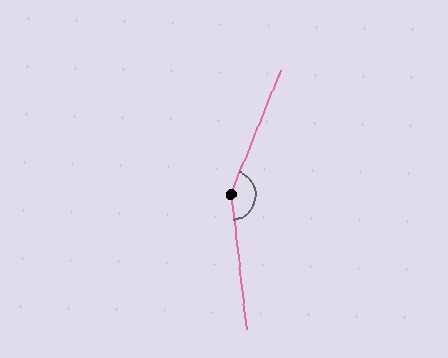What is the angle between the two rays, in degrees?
Approximately 151 degrees.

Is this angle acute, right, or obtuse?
It is obtuse.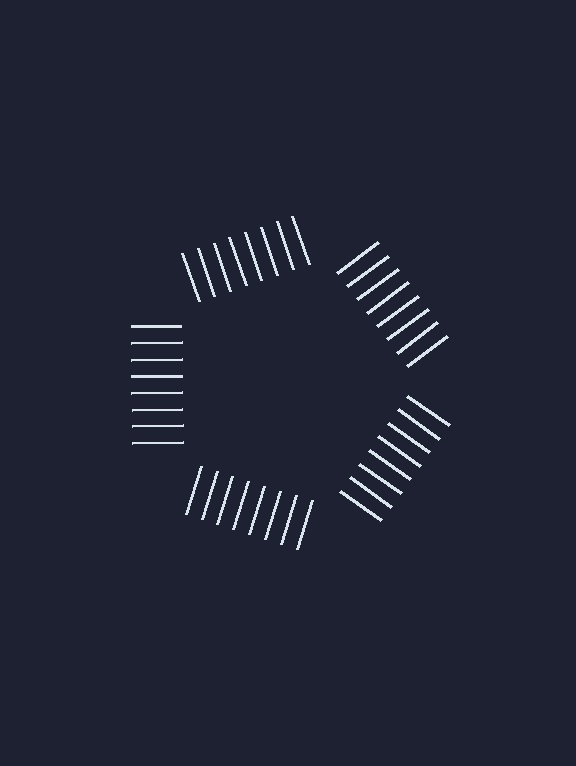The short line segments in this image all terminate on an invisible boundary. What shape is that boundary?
An illusory pentagon — the line segments terminate on its edges but no continuous stroke is drawn.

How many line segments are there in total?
40 — 8 along each of the 5 edges.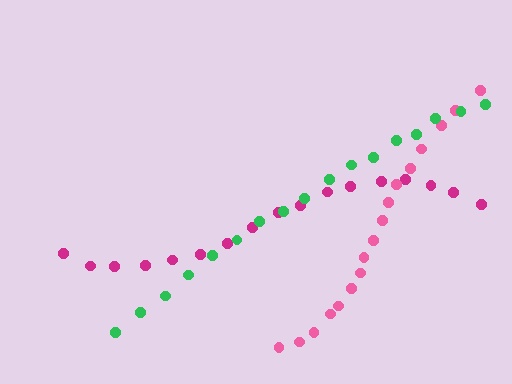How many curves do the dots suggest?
There are 3 distinct paths.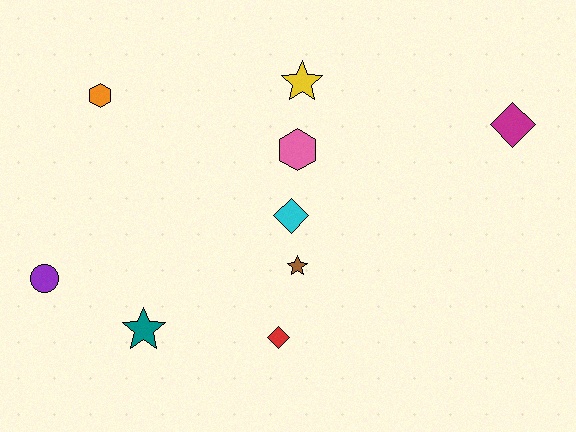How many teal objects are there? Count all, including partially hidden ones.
There is 1 teal object.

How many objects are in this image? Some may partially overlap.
There are 9 objects.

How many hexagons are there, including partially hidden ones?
There are 2 hexagons.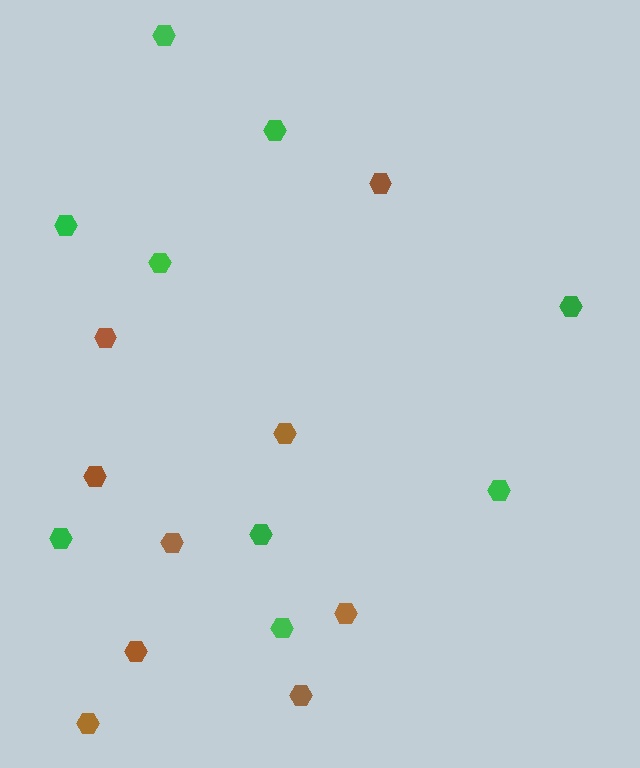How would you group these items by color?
There are 2 groups: one group of green hexagons (9) and one group of brown hexagons (9).